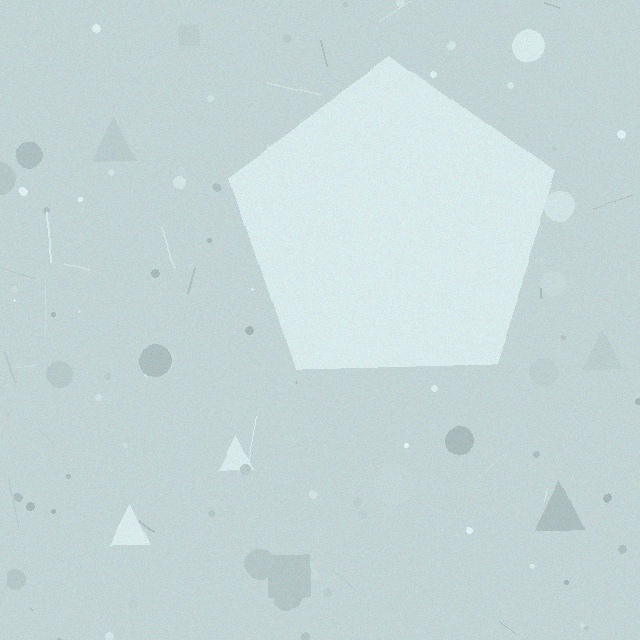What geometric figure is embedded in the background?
A pentagon is embedded in the background.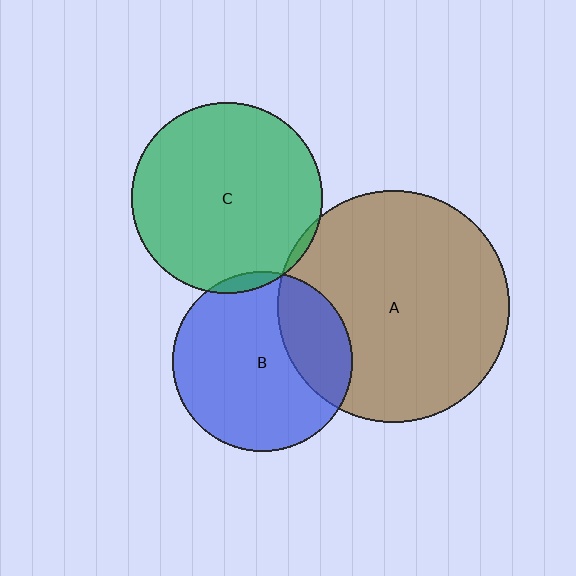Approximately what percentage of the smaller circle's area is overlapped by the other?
Approximately 5%.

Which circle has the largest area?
Circle A (brown).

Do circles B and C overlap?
Yes.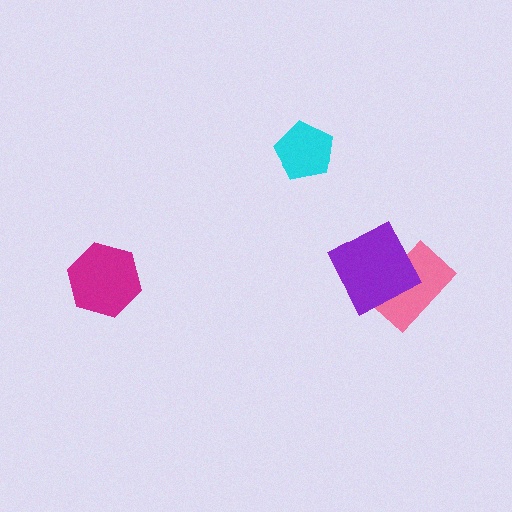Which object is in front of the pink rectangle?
The purple square is in front of the pink rectangle.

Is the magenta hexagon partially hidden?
No, no other shape covers it.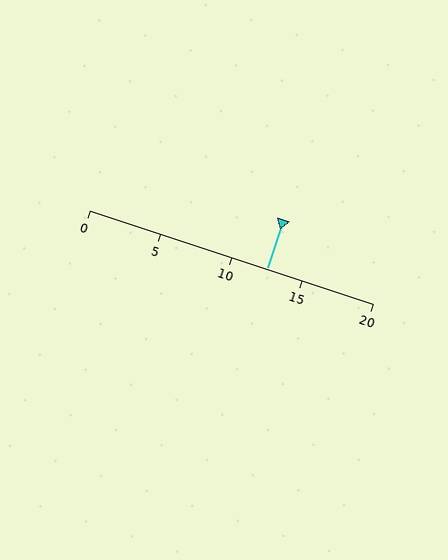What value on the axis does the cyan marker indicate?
The marker indicates approximately 12.5.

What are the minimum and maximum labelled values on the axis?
The axis runs from 0 to 20.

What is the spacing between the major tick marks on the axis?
The major ticks are spaced 5 apart.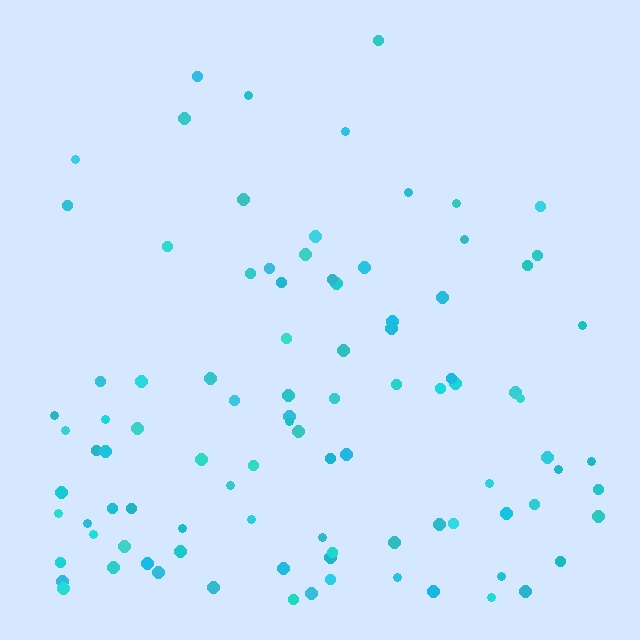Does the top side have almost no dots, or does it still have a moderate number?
Still a moderate number, just noticeably fewer than the bottom.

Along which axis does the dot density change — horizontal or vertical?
Vertical.